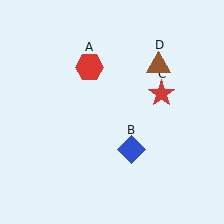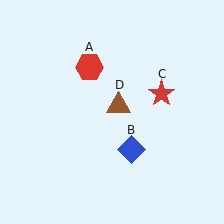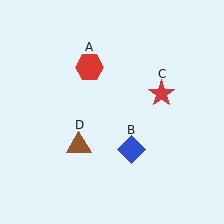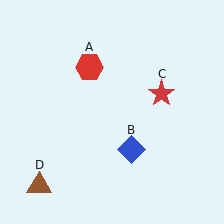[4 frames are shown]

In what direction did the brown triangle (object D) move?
The brown triangle (object D) moved down and to the left.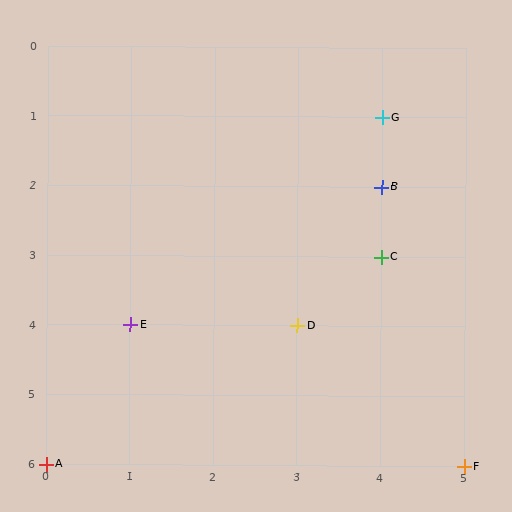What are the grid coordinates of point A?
Point A is at grid coordinates (0, 6).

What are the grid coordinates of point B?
Point B is at grid coordinates (4, 2).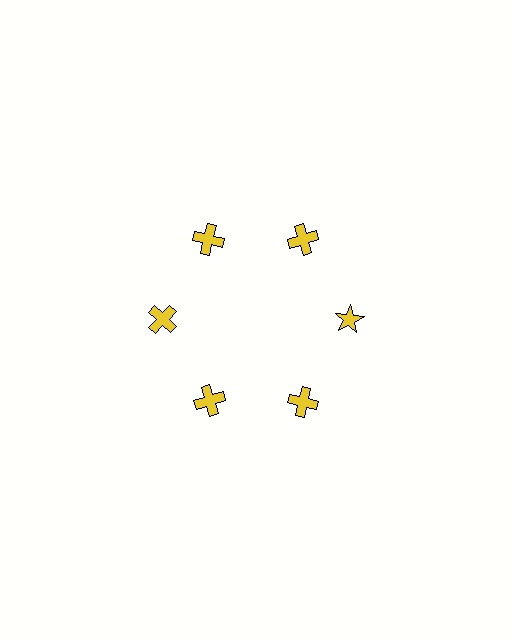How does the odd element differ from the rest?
It has a different shape: star instead of cross.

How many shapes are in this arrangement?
There are 6 shapes arranged in a ring pattern.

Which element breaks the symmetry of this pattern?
The yellow star at roughly the 3 o'clock position breaks the symmetry. All other shapes are yellow crosses.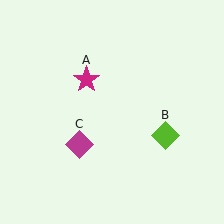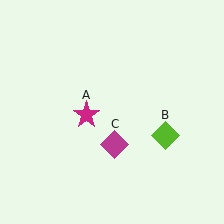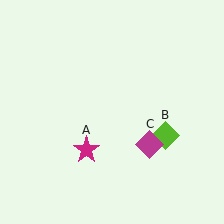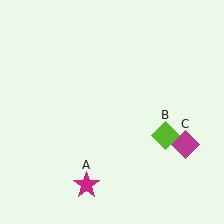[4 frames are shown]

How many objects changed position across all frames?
2 objects changed position: magenta star (object A), magenta diamond (object C).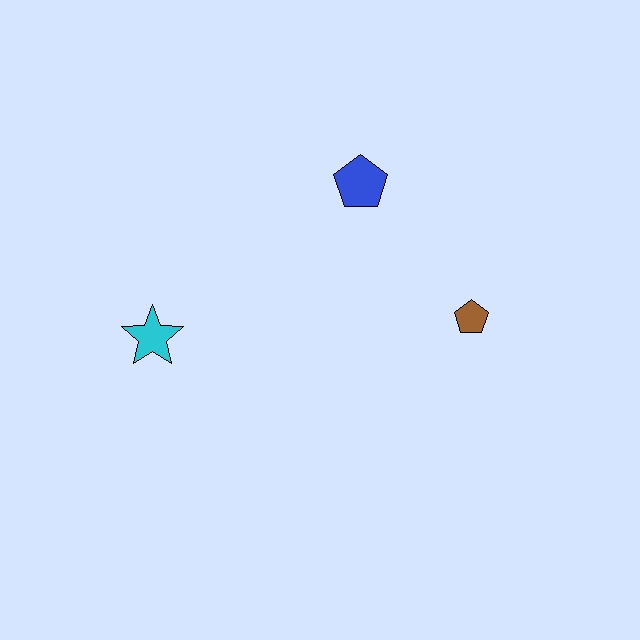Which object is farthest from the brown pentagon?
The cyan star is farthest from the brown pentagon.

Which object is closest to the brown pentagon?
The blue pentagon is closest to the brown pentagon.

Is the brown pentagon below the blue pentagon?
Yes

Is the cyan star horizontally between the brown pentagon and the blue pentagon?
No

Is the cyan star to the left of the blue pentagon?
Yes